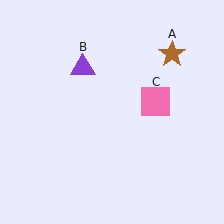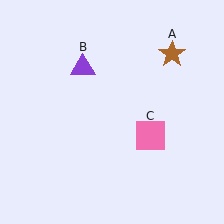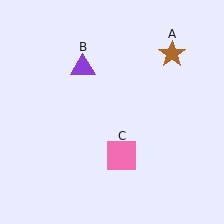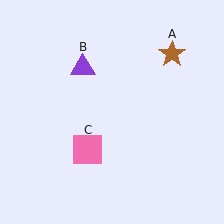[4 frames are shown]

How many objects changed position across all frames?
1 object changed position: pink square (object C).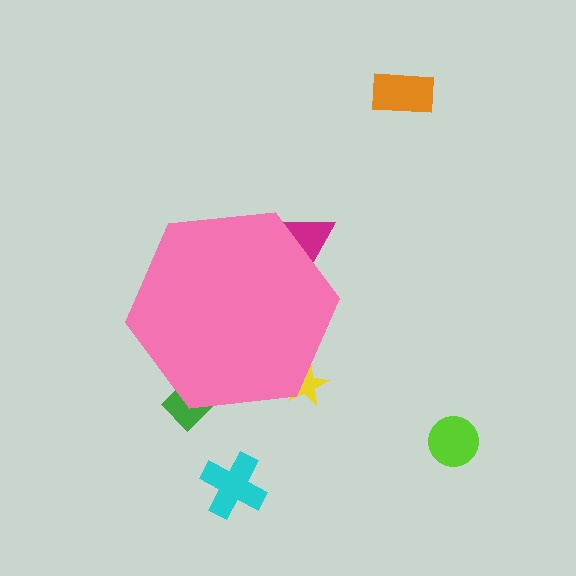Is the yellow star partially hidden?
Yes, the yellow star is partially hidden behind the pink hexagon.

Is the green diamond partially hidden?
Yes, the green diamond is partially hidden behind the pink hexagon.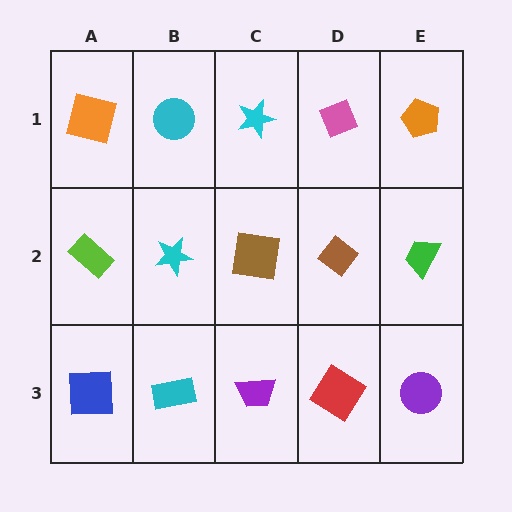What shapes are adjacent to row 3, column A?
A lime rectangle (row 2, column A), a cyan rectangle (row 3, column B).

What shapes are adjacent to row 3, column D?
A brown diamond (row 2, column D), a purple trapezoid (row 3, column C), a purple circle (row 3, column E).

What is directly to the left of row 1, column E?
A pink diamond.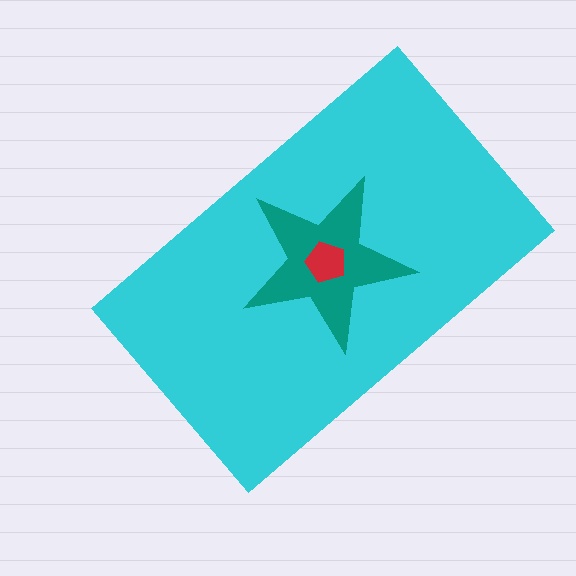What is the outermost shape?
The cyan rectangle.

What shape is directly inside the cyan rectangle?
The teal star.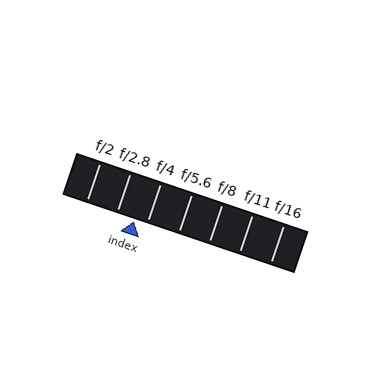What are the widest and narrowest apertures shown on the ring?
The widest aperture shown is f/2 and the narrowest is f/16.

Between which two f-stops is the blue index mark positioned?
The index mark is between f/2.8 and f/4.